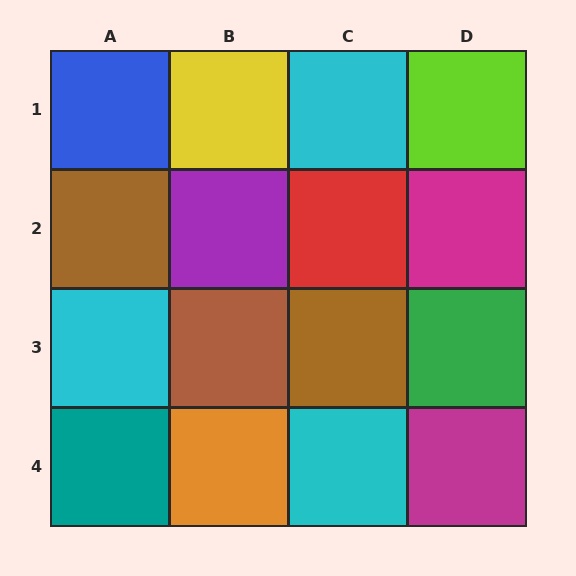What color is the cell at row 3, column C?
Brown.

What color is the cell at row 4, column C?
Cyan.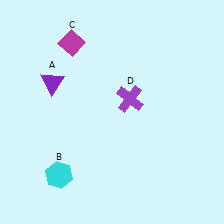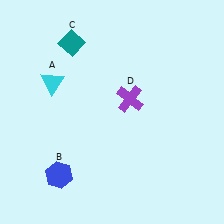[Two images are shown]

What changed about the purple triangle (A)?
In Image 1, A is purple. In Image 2, it changed to cyan.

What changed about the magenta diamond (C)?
In Image 1, C is magenta. In Image 2, it changed to teal.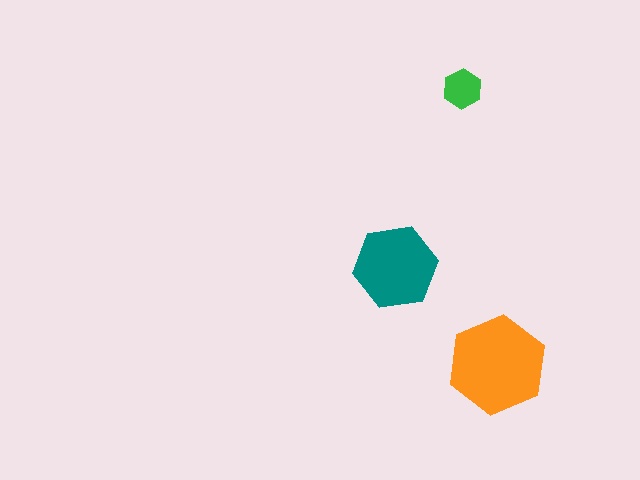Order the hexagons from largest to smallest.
the orange one, the teal one, the green one.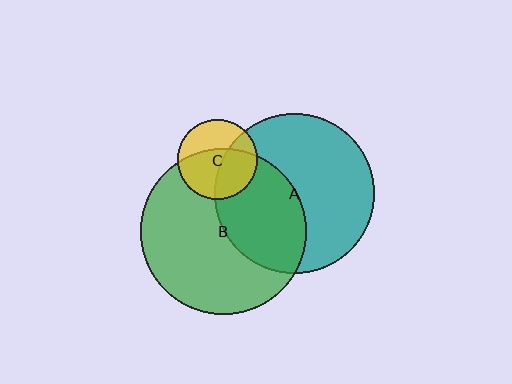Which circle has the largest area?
Circle B (green).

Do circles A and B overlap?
Yes.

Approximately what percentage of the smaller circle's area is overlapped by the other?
Approximately 40%.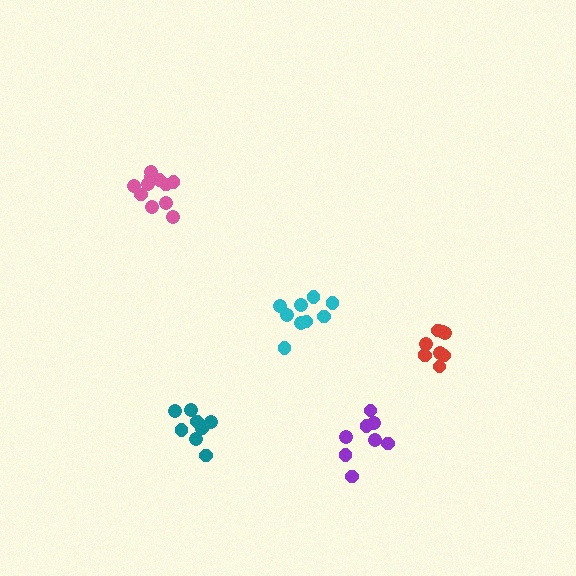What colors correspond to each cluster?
The clusters are colored: cyan, teal, purple, pink, red.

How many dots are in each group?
Group 1: 9 dots, Group 2: 8 dots, Group 3: 8 dots, Group 4: 11 dots, Group 5: 9 dots (45 total).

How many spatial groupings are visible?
There are 5 spatial groupings.